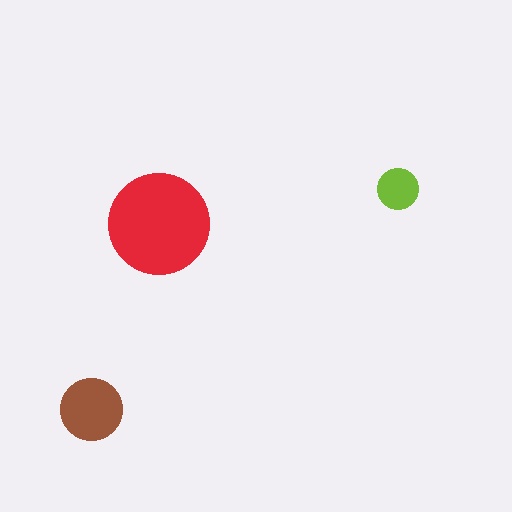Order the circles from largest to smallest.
the red one, the brown one, the lime one.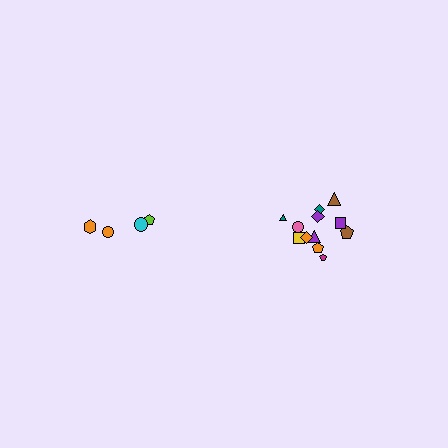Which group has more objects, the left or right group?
The right group.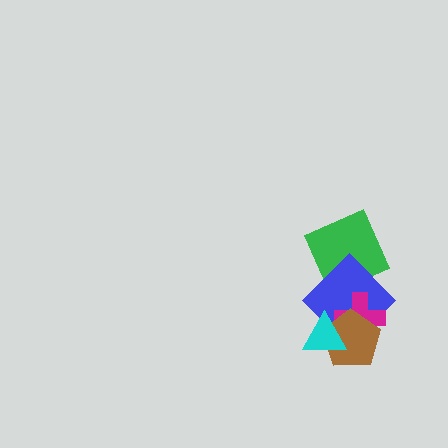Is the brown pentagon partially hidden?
Yes, it is partially covered by another shape.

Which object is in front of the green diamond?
The blue diamond is in front of the green diamond.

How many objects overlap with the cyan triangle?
3 objects overlap with the cyan triangle.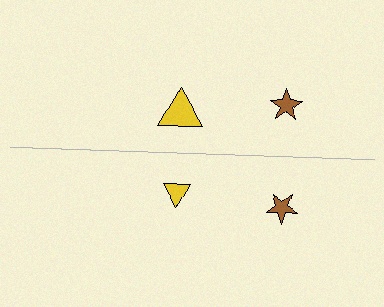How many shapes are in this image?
There are 4 shapes in this image.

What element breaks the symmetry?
The yellow triangle on the bottom side has a different size than its mirror counterpart.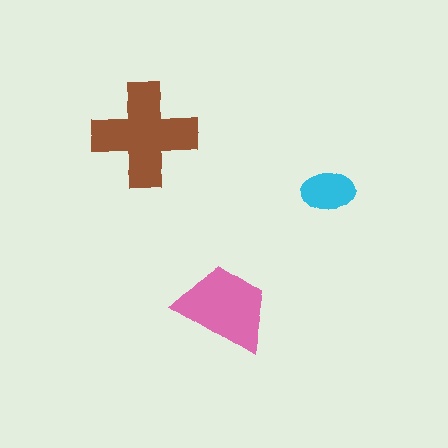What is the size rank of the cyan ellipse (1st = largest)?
3rd.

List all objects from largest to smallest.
The brown cross, the pink trapezoid, the cyan ellipse.